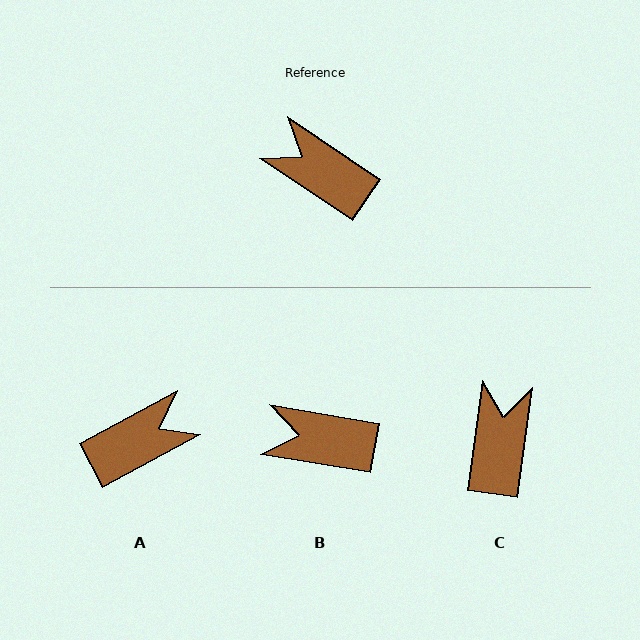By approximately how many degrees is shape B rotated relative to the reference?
Approximately 25 degrees counter-clockwise.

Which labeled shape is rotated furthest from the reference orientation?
A, about 118 degrees away.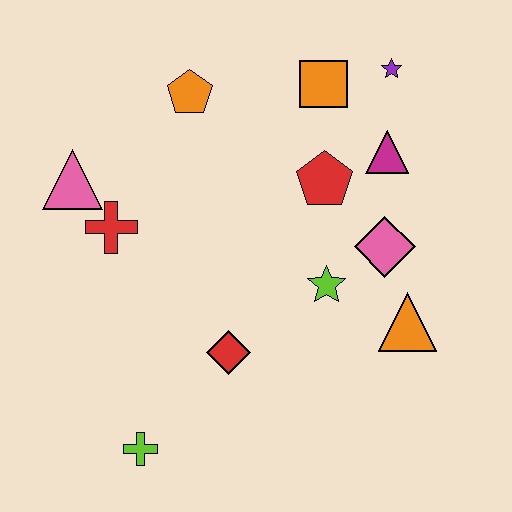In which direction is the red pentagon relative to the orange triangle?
The red pentagon is above the orange triangle.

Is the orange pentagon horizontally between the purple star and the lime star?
No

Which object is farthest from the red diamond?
The purple star is farthest from the red diamond.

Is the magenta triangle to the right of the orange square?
Yes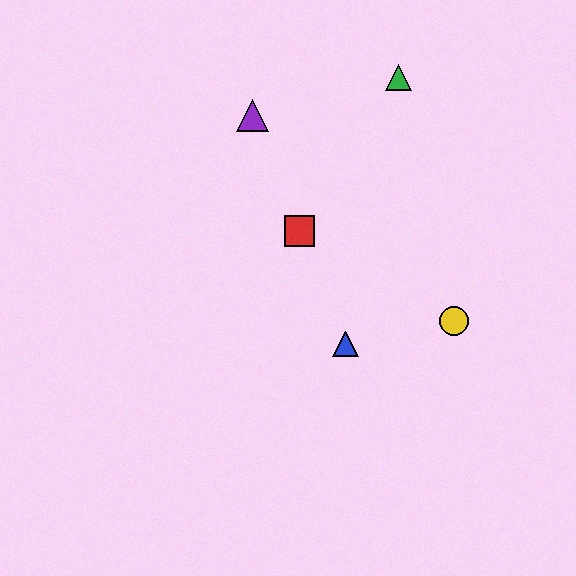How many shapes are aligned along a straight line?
3 shapes (the red square, the blue triangle, the purple triangle) are aligned along a straight line.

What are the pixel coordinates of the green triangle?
The green triangle is at (399, 77).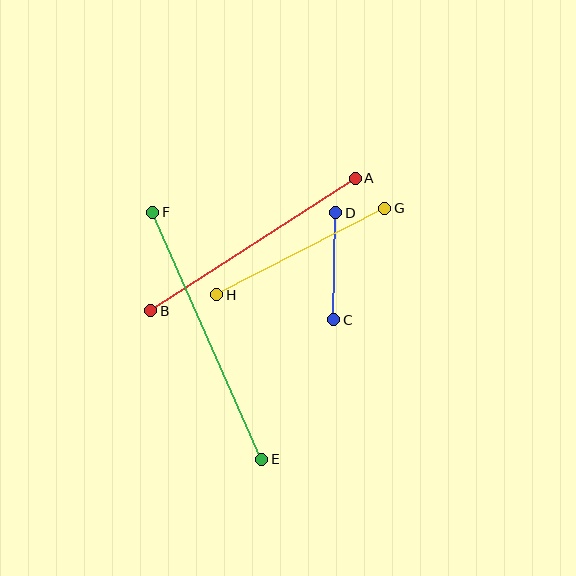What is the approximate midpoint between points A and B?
The midpoint is at approximately (253, 244) pixels.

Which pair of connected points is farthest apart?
Points E and F are farthest apart.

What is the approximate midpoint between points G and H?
The midpoint is at approximately (301, 252) pixels.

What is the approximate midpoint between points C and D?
The midpoint is at approximately (335, 266) pixels.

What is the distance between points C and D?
The distance is approximately 107 pixels.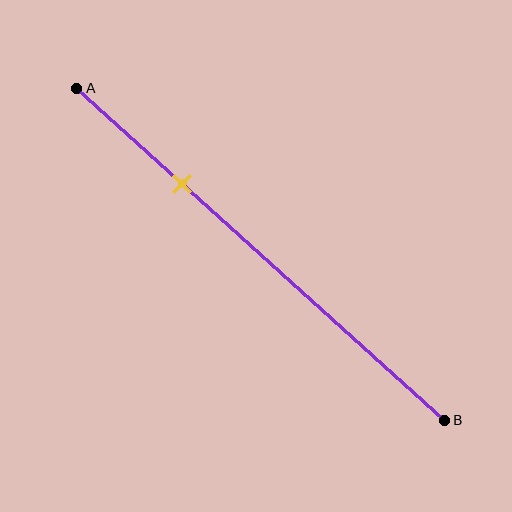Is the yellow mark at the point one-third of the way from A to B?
No, the mark is at about 30% from A, not at the 33% one-third point.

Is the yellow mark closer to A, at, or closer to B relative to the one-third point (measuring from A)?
The yellow mark is closer to point A than the one-third point of segment AB.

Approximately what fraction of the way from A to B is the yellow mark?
The yellow mark is approximately 30% of the way from A to B.